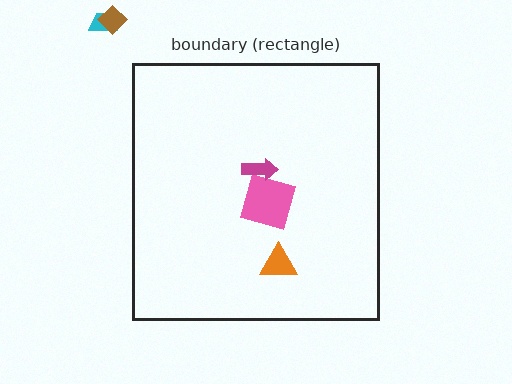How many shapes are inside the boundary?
3 inside, 2 outside.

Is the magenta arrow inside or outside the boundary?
Inside.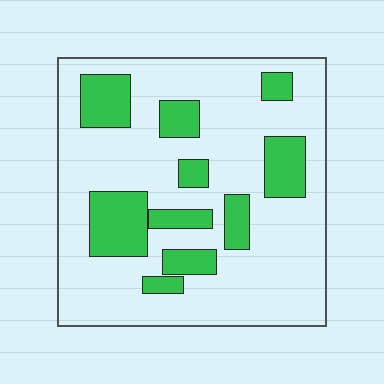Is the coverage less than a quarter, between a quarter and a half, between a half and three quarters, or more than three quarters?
Less than a quarter.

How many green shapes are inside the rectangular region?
10.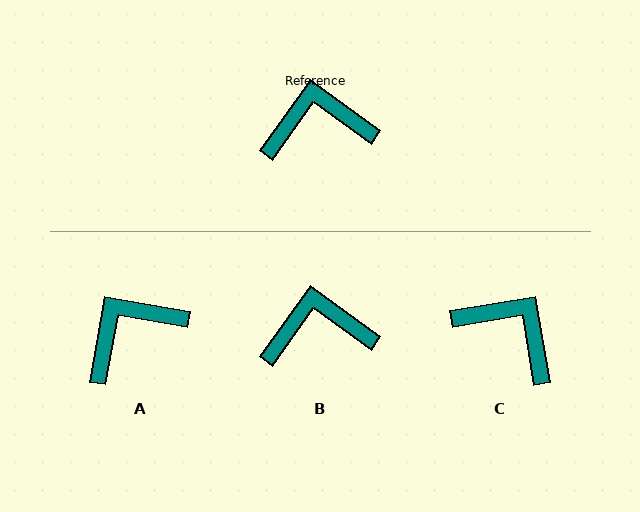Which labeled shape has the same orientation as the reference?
B.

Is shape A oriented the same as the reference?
No, it is off by about 26 degrees.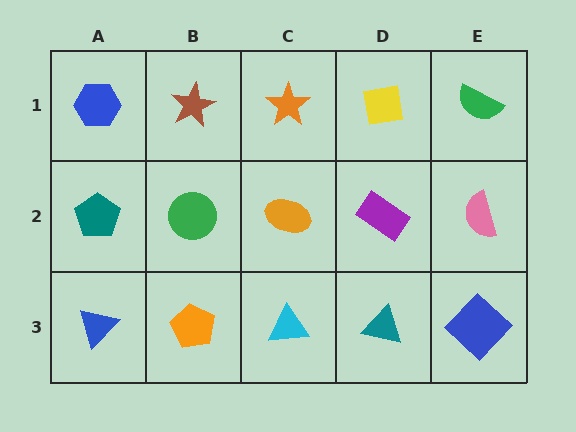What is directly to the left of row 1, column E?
A yellow square.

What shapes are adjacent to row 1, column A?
A teal pentagon (row 2, column A), a brown star (row 1, column B).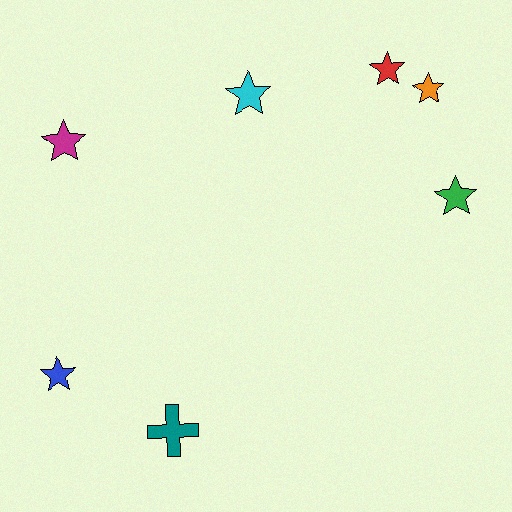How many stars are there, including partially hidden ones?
There are 6 stars.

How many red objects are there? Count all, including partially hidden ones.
There is 1 red object.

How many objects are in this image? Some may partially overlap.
There are 7 objects.